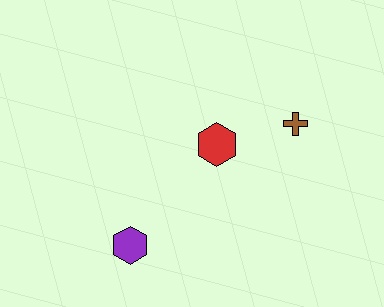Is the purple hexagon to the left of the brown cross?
Yes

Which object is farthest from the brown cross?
The purple hexagon is farthest from the brown cross.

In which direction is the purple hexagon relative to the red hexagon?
The purple hexagon is below the red hexagon.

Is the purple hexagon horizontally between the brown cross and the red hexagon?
No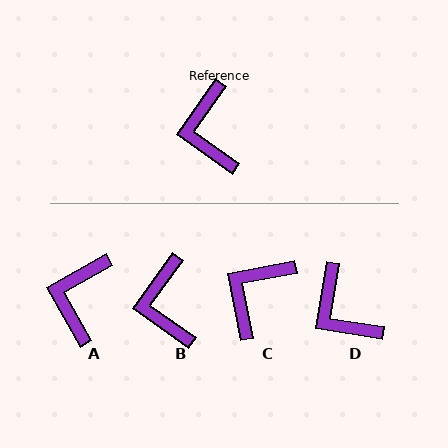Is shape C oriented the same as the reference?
No, it is off by about 44 degrees.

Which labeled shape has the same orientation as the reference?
B.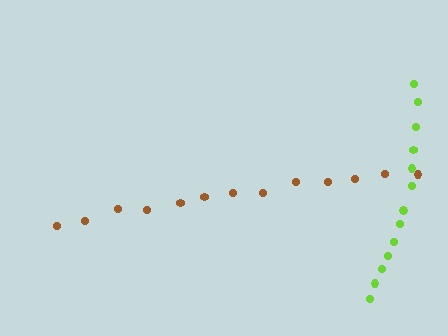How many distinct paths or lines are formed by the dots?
There are 2 distinct paths.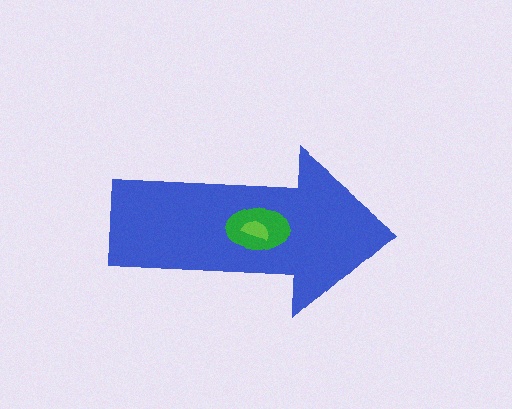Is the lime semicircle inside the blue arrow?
Yes.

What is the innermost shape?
The lime semicircle.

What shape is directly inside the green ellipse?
The lime semicircle.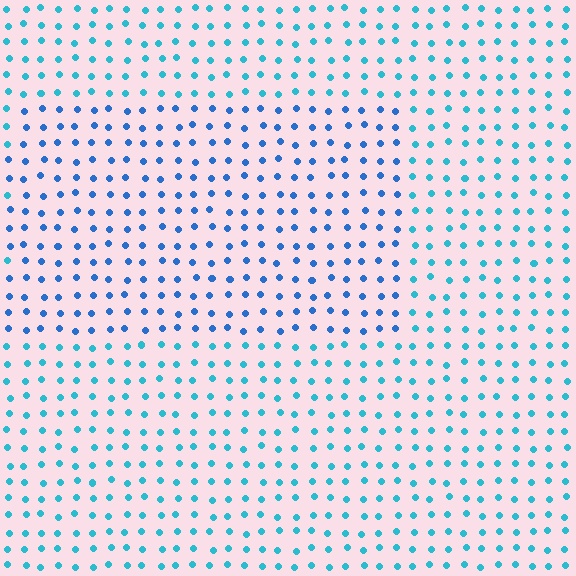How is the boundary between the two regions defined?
The boundary is defined purely by a slight shift in hue (about 29 degrees). Spacing, size, and orientation are identical on both sides.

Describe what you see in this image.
The image is filled with small cyan elements in a uniform arrangement. A rectangle-shaped region is visible where the elements are tinted to a slightly different hue, forming a subtle color boundary.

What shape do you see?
I see a rectangle.